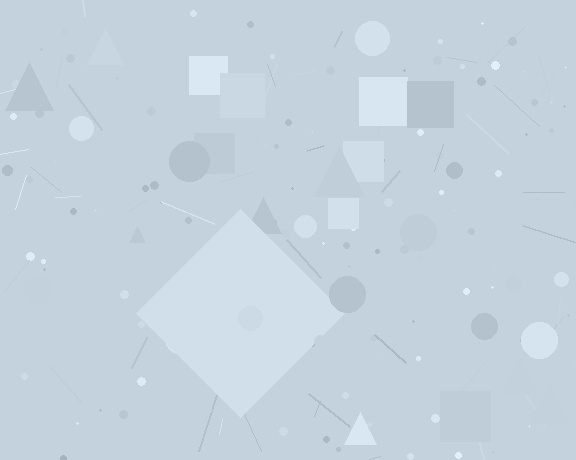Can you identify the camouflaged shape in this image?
The camouflaged shape is a diamond.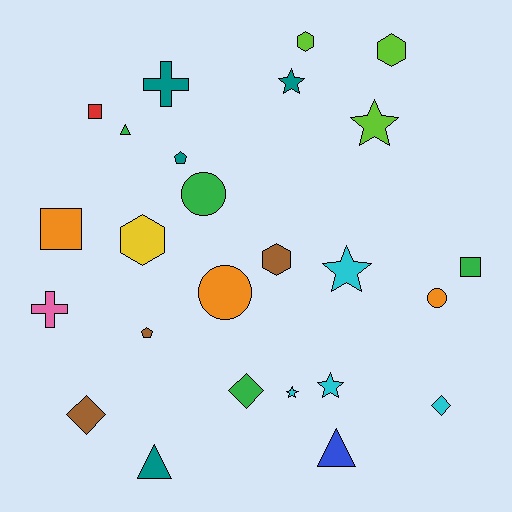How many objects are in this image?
There are 25 objects.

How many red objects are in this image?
There is 1 red object.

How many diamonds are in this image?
There are 3 diamonds.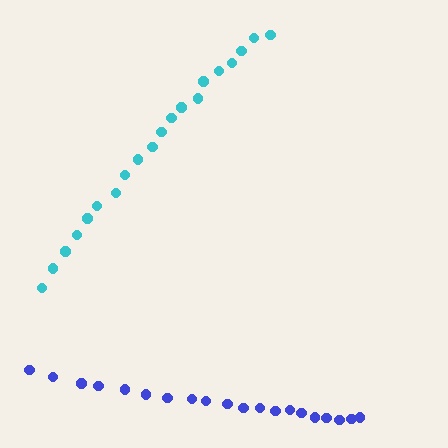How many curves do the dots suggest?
There are 2 distinct paths.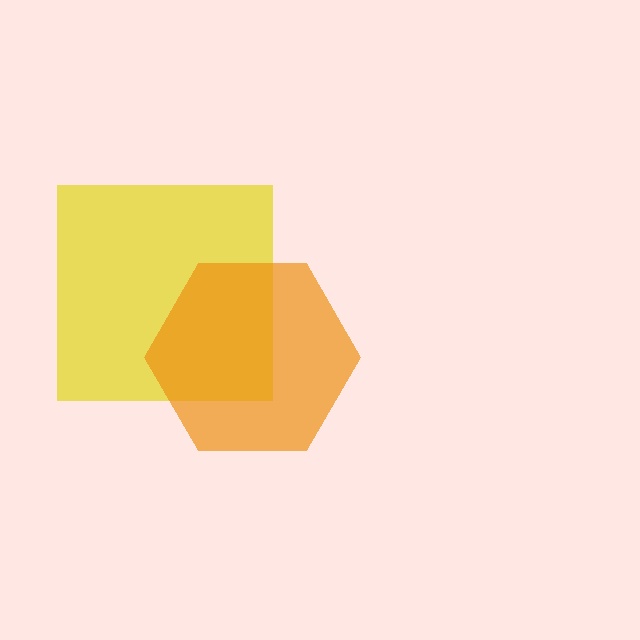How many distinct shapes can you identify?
There are 2 distinct shapes: a yellow square, an orange hexagon.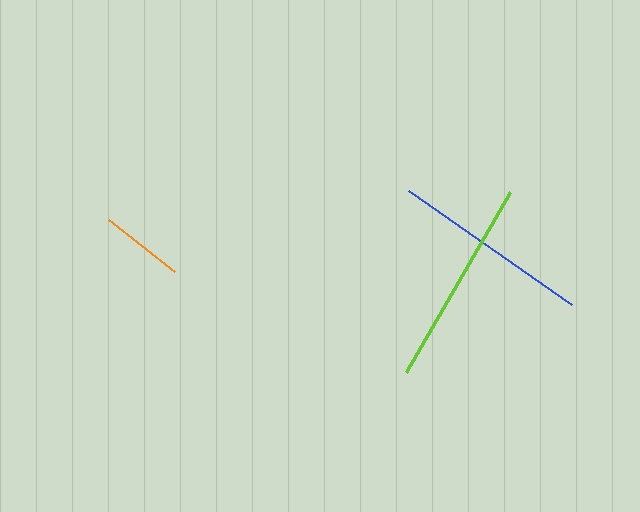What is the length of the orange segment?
The orange segment is approximately 84 pixels long.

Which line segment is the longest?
The lime line is the longest at approximately 208 pixels.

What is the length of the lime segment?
The lime segment is approximately 208 pixels long.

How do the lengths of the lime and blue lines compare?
The lime and blue lines are approximately the same length.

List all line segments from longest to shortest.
From longest to shortest: lime, blue, orange.